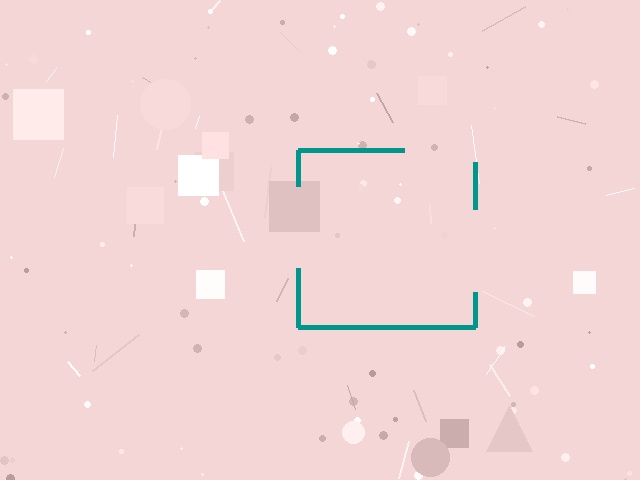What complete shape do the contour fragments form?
The contour fragments form a square.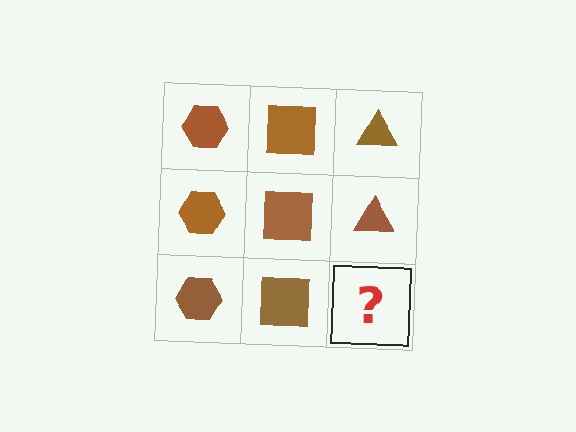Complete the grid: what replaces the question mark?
The question mark should be replaced with a brown triangle.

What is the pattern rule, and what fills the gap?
The rule is that each column has a consistent shape. The gap should be filled with a brown triangle.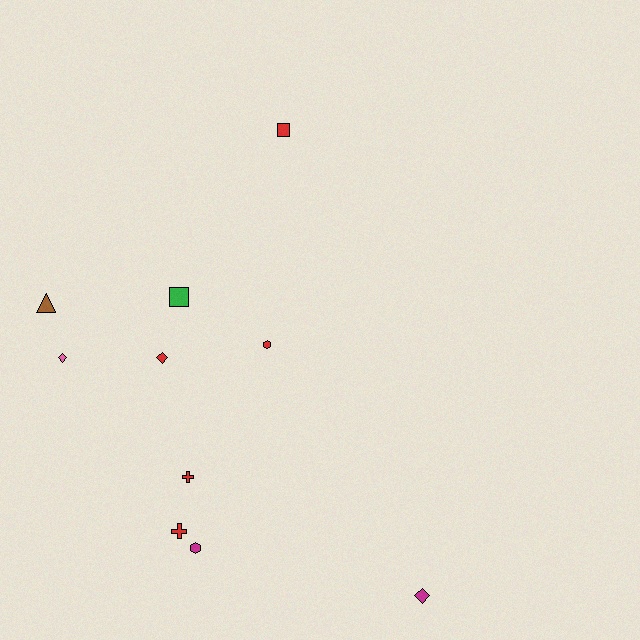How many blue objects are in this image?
There are no blue objects.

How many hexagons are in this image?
There are 2 hexagons.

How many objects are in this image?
There are 10 objects.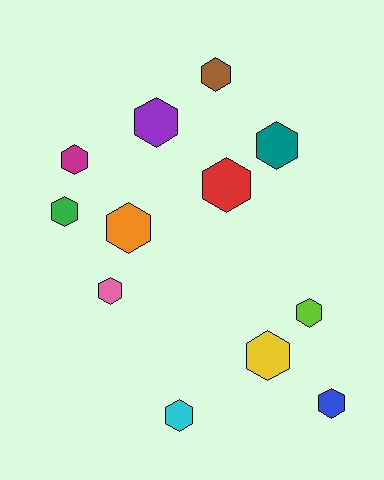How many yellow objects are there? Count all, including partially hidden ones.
There is 1 yellow object.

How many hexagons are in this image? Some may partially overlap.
There are 12 hexagons.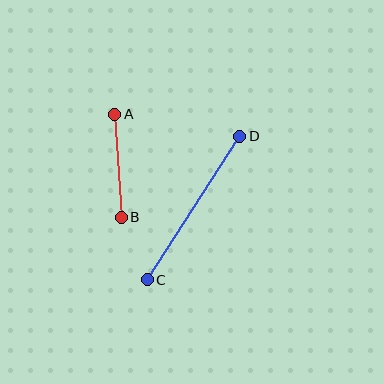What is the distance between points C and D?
The distance is approximately 171 pixels.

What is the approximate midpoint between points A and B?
The midpoint is at approximately (118, 166) pixels.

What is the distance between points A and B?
The distance is approximately 103 pixels.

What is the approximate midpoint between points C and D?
The midpoint is at approximately (193, 208) pixels.